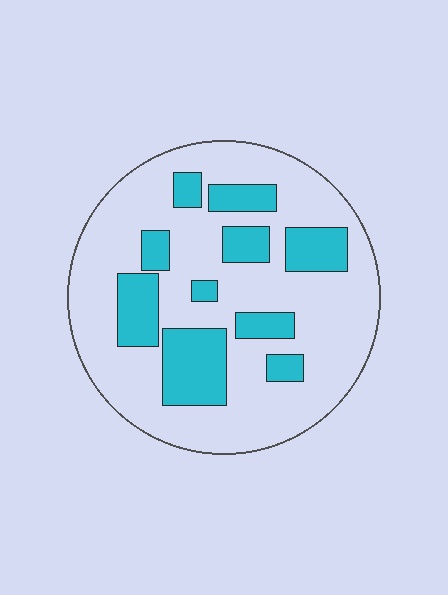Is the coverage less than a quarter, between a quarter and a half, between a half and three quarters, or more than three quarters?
Between a quarter and a half.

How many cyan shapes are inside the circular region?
10.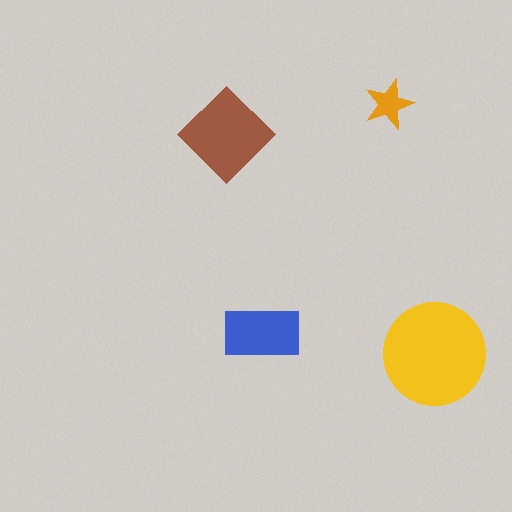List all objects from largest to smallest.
The yellow circle, the brown diamond, the blue rectangle, the orange star.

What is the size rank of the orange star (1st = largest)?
4th.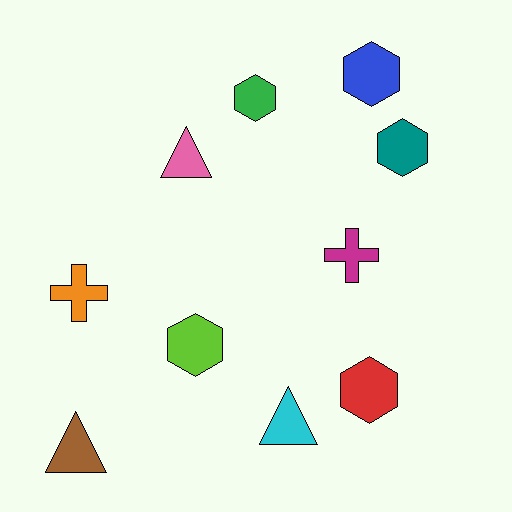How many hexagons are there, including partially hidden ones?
There are 5 hexagons.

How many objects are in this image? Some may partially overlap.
There are 10 objects.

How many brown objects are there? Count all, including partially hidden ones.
There is 1 brown object.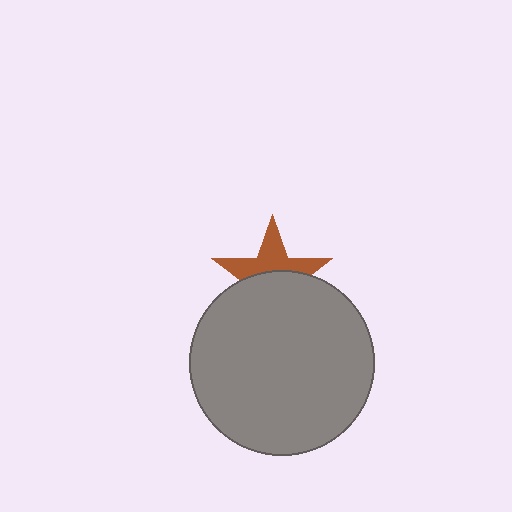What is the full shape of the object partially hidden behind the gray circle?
The partially hidden object is a brown star.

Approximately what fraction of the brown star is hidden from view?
Roughly 53% of the brown star is hidden behind the gray circle.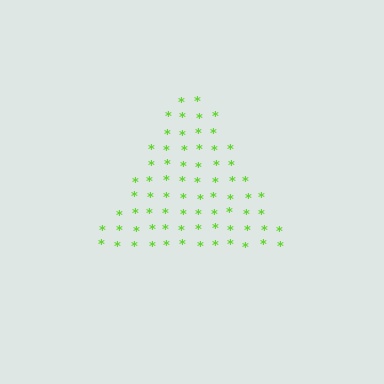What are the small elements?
The small elements are asterisks.